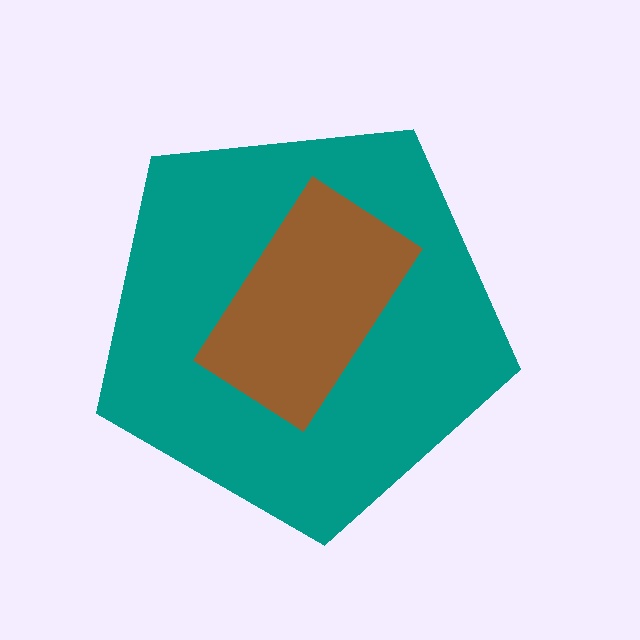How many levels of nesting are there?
2.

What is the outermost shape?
The teal pentagon.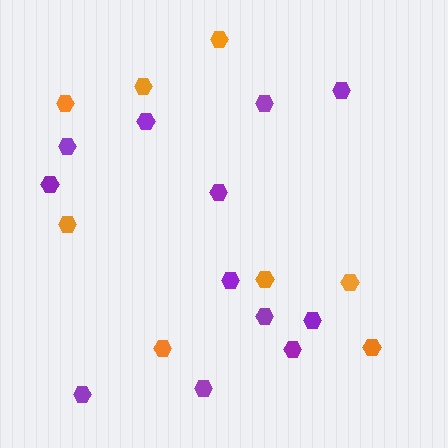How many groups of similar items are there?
There are 2 groups: one group of orange hexagons (8) and one group of purple hexagons (12).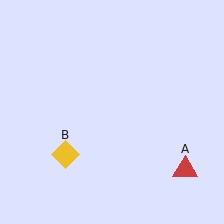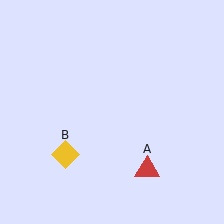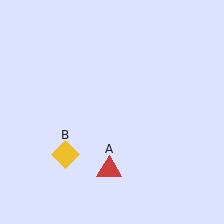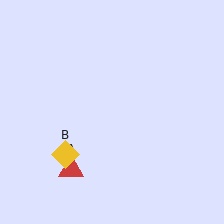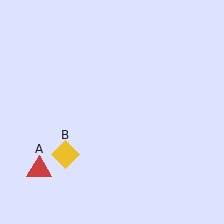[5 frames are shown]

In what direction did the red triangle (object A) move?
The red triangle (object A) moved left.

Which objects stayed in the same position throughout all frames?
Yellow diamond (object B) remained stationary.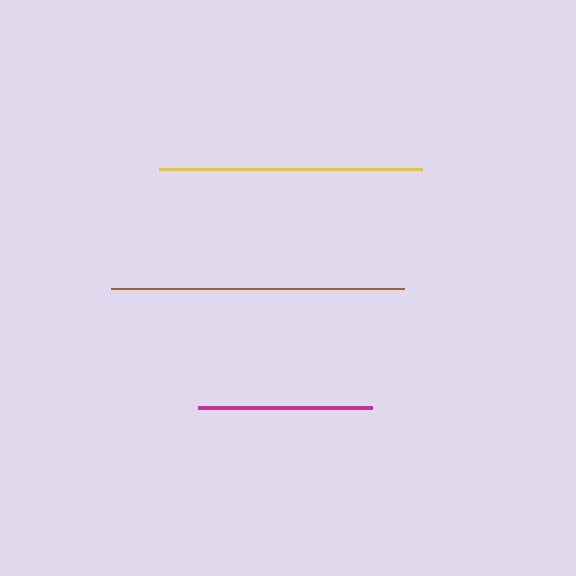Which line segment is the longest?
The brown line is the longest at approximately 293 pixels.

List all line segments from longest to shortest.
From longest to shortest: brown, yellow, magenta.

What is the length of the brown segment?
The brown segment is approximately 293 pixels long.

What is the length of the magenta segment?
The magenta segment is approximately 175 pixels long.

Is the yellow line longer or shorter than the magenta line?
The yellow line is longer than the magenta line.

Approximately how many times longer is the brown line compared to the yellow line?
The brown line is approximately 1.1 times the length of the yellow line.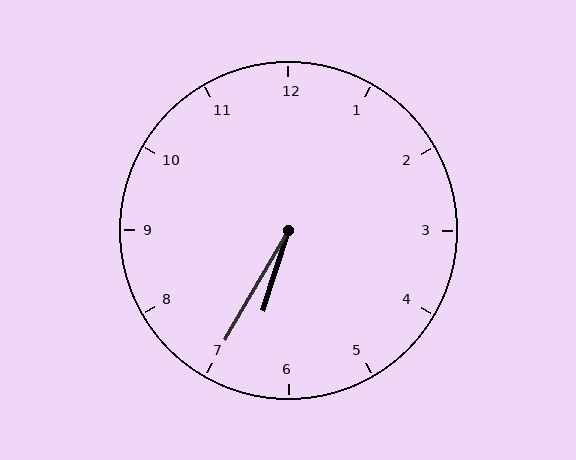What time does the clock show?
6:35.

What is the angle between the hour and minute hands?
Approximately 12 degrees.